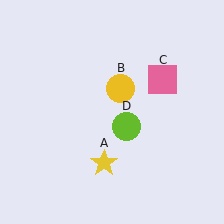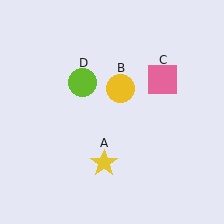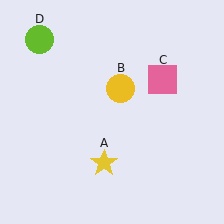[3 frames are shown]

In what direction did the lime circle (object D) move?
The lime circle (object D) moved up and to the left.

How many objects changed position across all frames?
1 object changed position: lime circle (object D).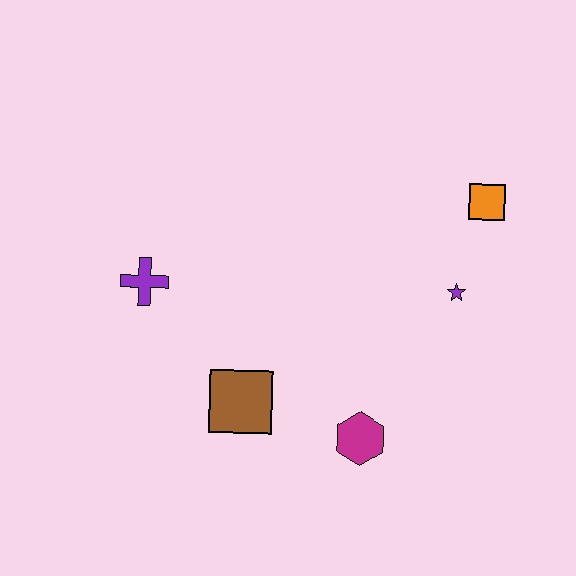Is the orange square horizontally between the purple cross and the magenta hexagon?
No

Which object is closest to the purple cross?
The brown square is closest to the purple cross.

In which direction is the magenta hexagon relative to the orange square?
The magenta hexagon is below the orange square.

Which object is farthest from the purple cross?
The orange square is farthest from the purple cross.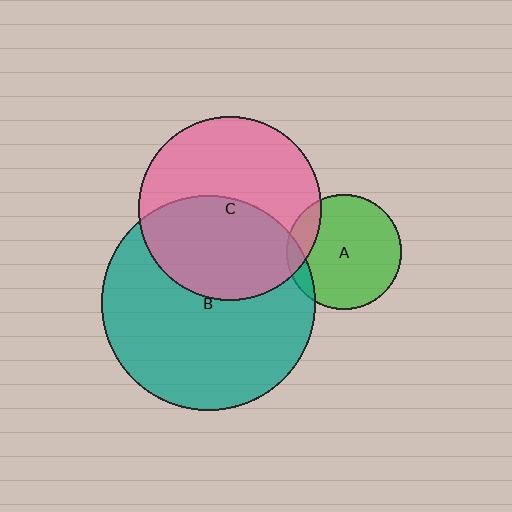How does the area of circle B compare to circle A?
Approximately 3.5 times.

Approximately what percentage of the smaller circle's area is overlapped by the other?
Approximately 15%.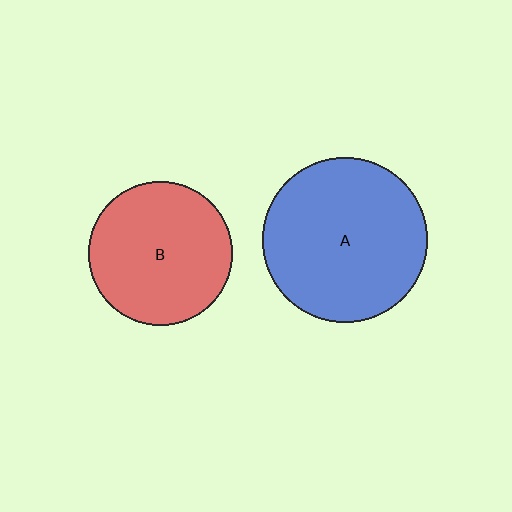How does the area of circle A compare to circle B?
Approximately 1.3 times.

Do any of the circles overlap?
No, none of the circles overlap.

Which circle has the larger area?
Circle A (blue).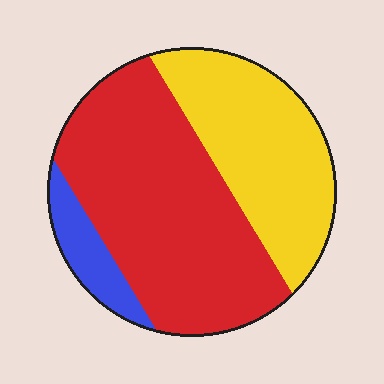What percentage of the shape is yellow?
Yellow takes up between a third and a half of the shape.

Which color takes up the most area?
Red, at roughly 55%.